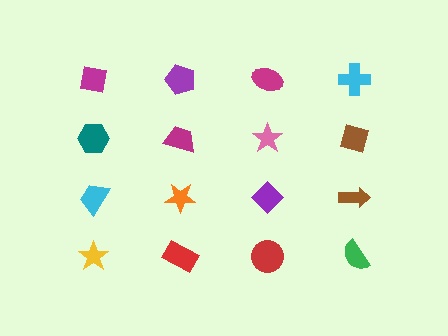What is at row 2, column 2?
A magenta trapezoid.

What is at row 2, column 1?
A teal hexagon.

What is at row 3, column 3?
A purple diamond.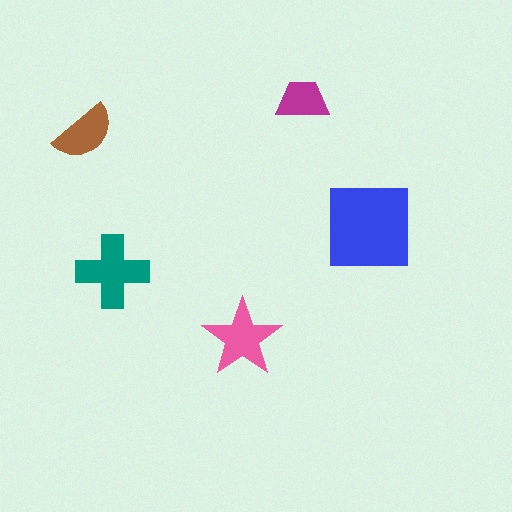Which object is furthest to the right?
The blue square is rightmost.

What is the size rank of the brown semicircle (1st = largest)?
4th.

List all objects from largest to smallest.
The blue square, the teal cross, the pink star, the brown semicircle, the magenta trapezoid.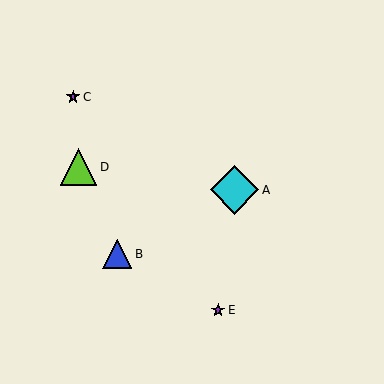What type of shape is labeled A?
Shape A is a cyan diamond.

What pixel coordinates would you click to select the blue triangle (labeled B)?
Click at (117, 254) to select the blue triangle B.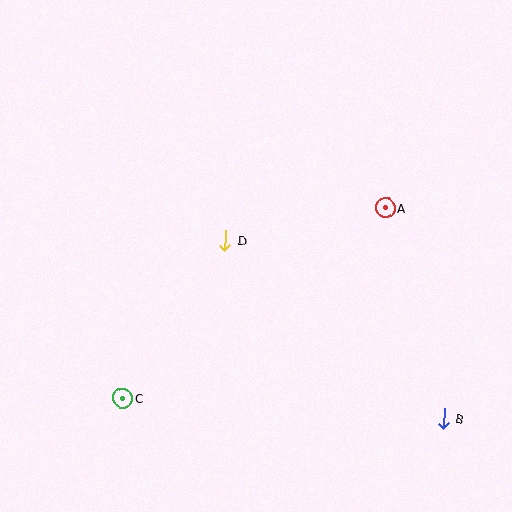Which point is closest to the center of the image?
Point D at (225, 241) is closest to the center.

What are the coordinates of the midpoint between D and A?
The midpoint between D and A is at (305, 224).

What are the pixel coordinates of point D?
Point D is at (225, 241).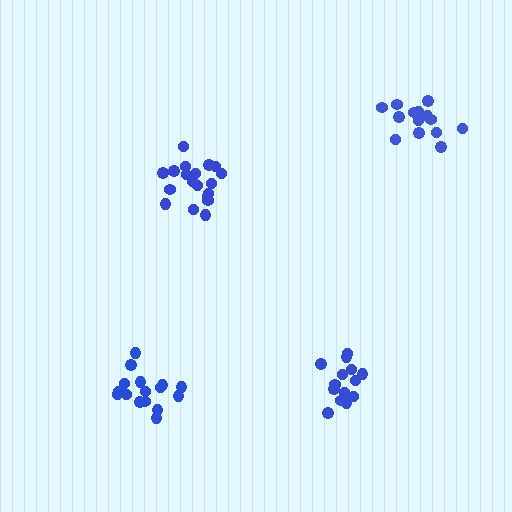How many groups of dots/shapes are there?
There are 4 groups.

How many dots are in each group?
Group 1: 14 dots, Group 2: 14 dots, Group 3: 20 dots, Group 4: 16 dots (64 total).